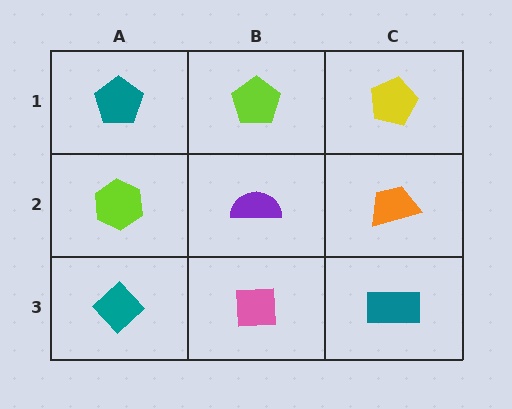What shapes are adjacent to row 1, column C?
An orange trapezoid (row 2, column C), a lime pentagon (row 1, column B).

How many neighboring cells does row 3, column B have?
3.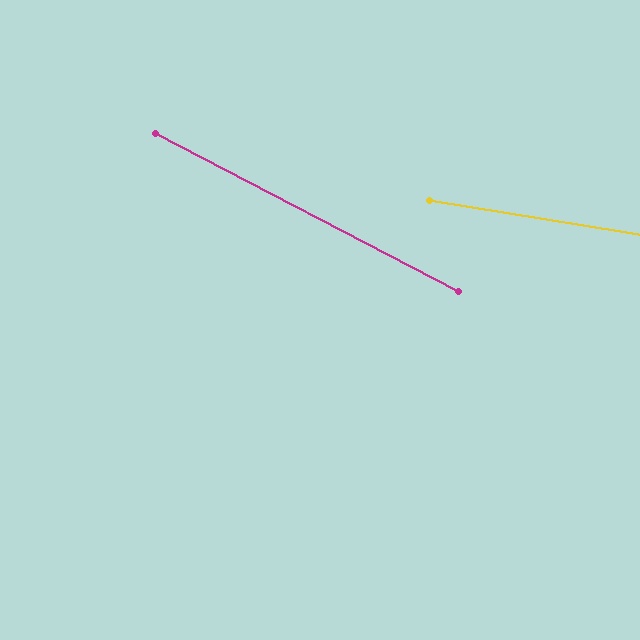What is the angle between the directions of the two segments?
Approximately 18 degrees.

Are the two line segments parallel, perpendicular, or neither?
Neither parallel nor perpendicular — they differ by about 18°.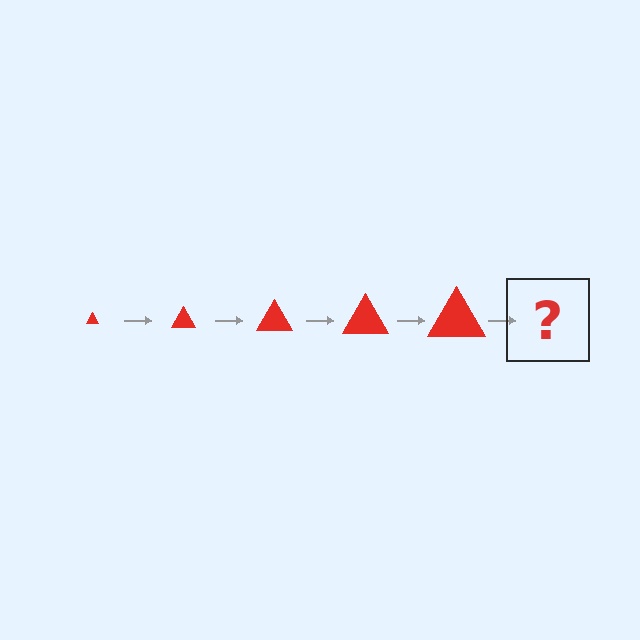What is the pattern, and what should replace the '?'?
The pattern is that the triangle gets progressively larger each step. The '?' should be a red triangle, larger than the previous one.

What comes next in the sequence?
The next element should be a red triangle, larger than the previous one.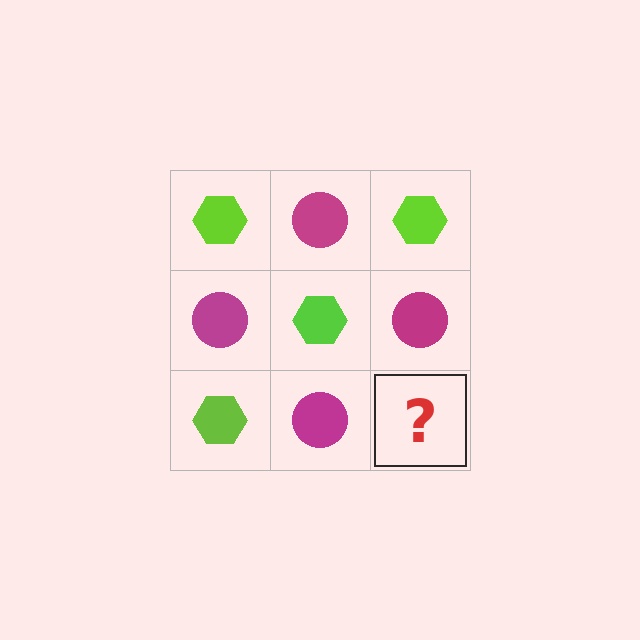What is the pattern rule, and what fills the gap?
The rule is that it alternates lime hexagon and magenta circle in a checkerboard pattern. The gap should be filled with a lime hexagon.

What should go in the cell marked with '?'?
The missing cell should contain a lime hexagon.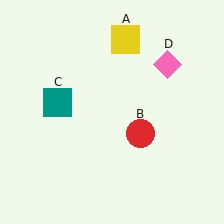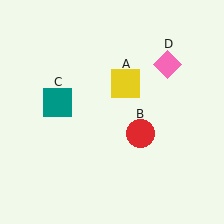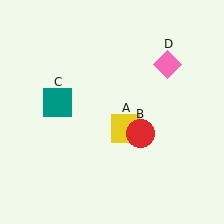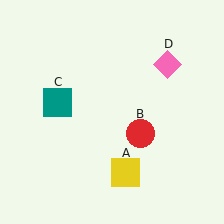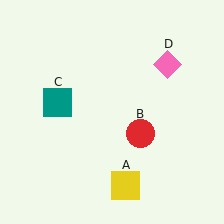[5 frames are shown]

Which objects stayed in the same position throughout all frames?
Red circle (object B) and teal square (object C) and pink diamond (object D) remained stationary.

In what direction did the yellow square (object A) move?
The yellow square (object A) moved down.